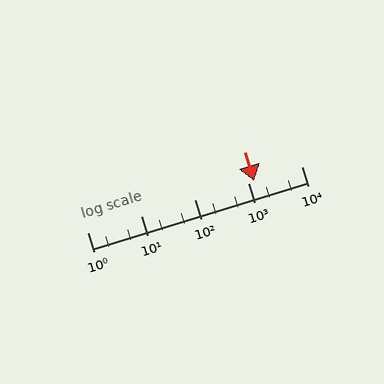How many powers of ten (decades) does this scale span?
The scale spans 4 decades, from 1 to 10000.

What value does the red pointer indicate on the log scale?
The pointer indicates approximately 1300.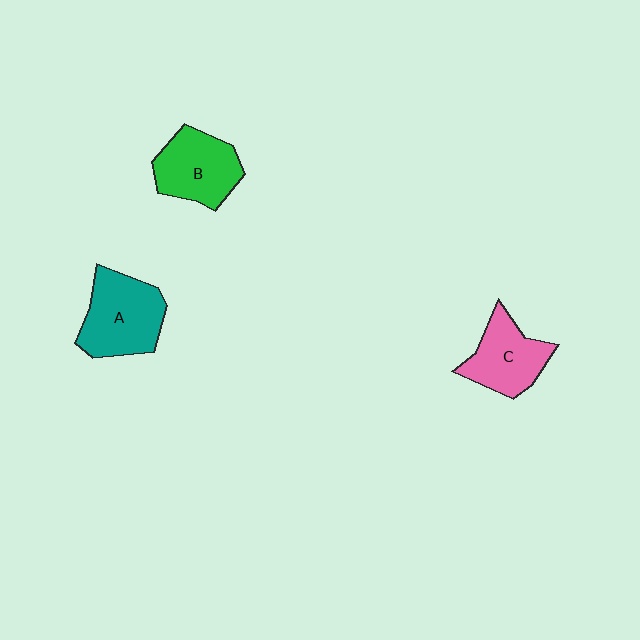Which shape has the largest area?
Shape A (teal).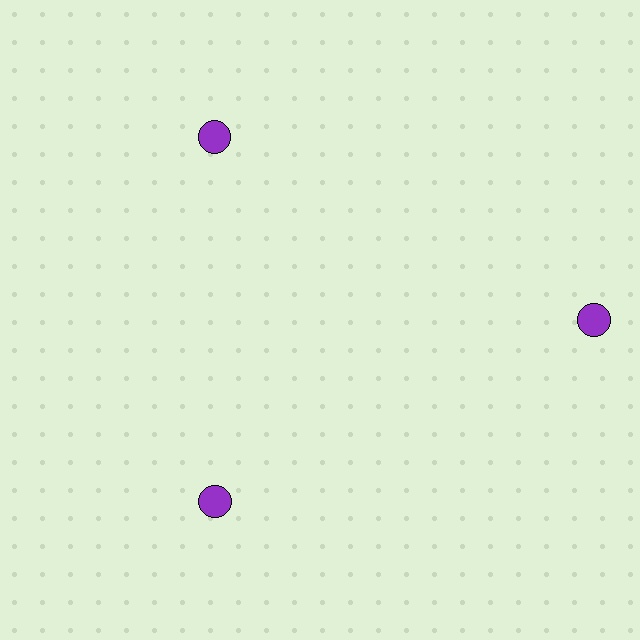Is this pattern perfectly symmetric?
No. The 3 purple circles are arranged in a ring, but one element near the 3 o'clock position is pushed outward from the center, breaking the 3-fold rotational symmetry.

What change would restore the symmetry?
The symmetry would be restored by moving it inward, back onto the ring so that all 3 circles sit at equal angles and equal distance from the center.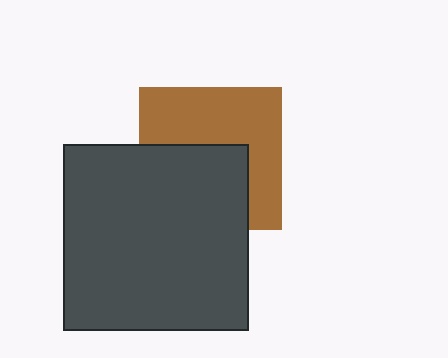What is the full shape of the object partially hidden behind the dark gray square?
The partially hidden object is a brown square.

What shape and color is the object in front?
The object in front is a dark gray square.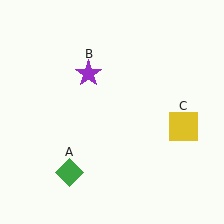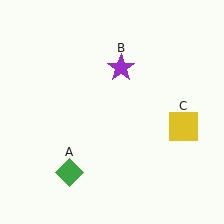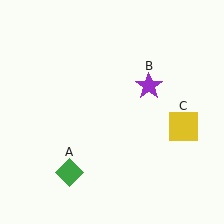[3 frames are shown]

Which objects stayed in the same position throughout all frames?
Green diamond (object A) and yellow square (object C) remained stationary.